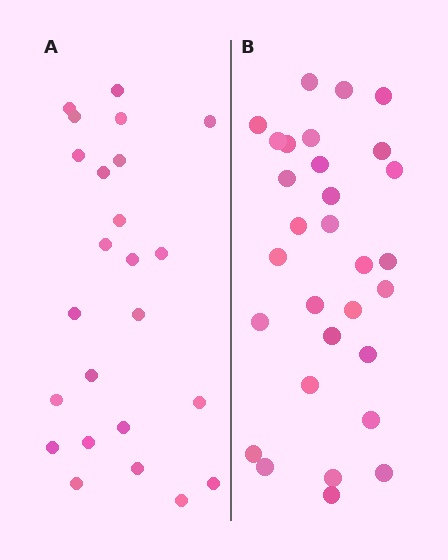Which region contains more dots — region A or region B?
Region B (the right region) has more dots.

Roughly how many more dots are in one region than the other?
Region B has about 6 more dots than region A.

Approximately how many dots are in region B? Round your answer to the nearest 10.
About 30 dots.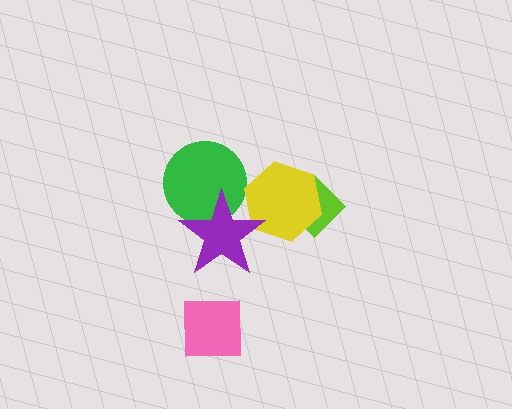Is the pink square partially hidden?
No, no other shape covers it.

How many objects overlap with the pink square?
0 objects overlap with the pink square.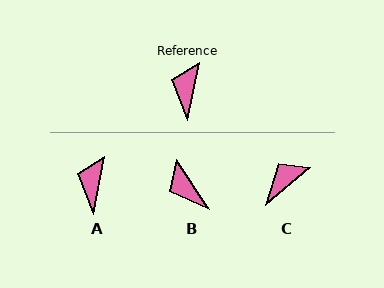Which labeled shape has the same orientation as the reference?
A.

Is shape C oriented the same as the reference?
No, it is off by about 39 degrees.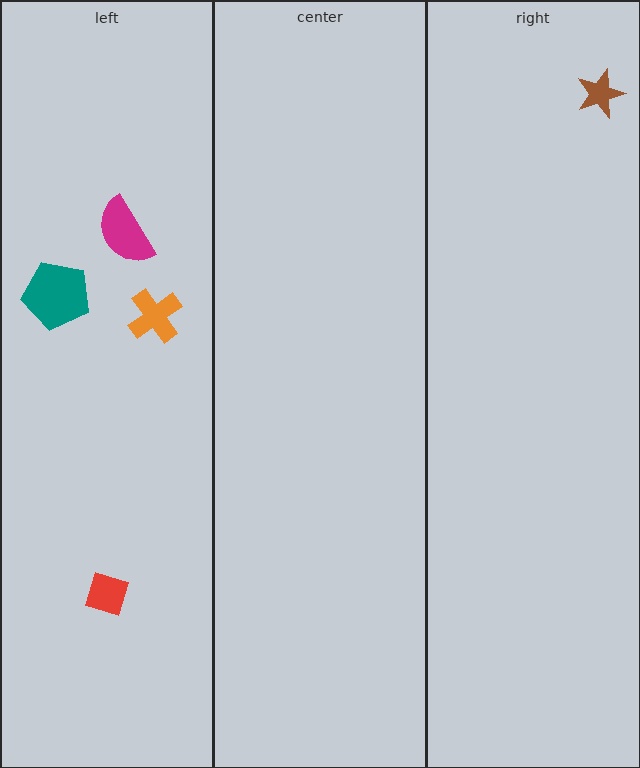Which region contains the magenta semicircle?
The left region.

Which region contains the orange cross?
The left region.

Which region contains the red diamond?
The left region.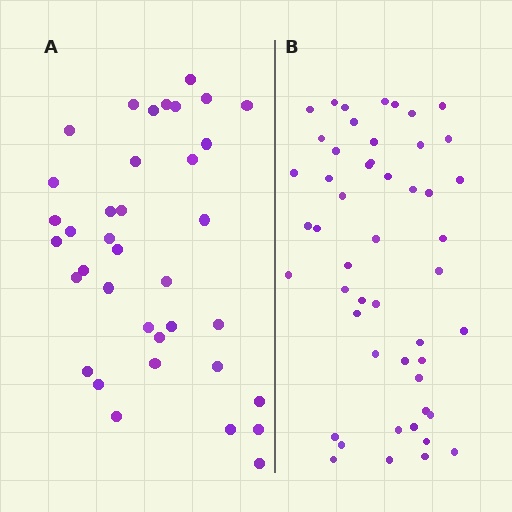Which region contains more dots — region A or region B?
Region B (the right region) has more dots.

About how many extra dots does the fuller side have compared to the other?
Region B has approximately 15 more dots than region A.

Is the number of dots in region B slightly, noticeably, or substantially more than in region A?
Region B has noticeably more, but not dramatically so. The ratio is roughly 1.4 to 1.